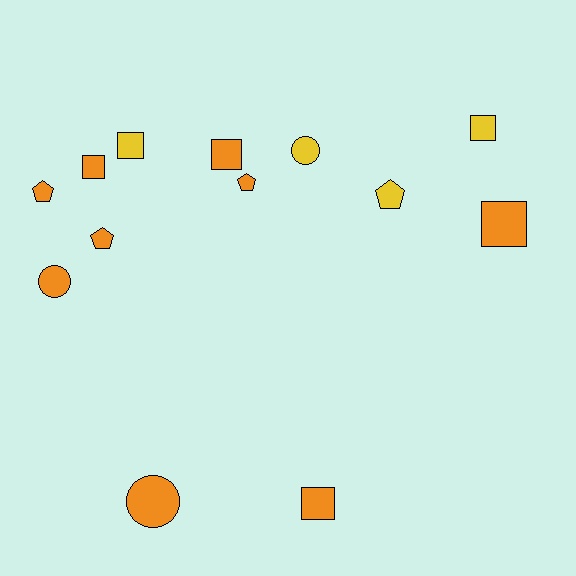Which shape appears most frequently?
Square, with 6 objects.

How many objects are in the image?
There are 13 objects.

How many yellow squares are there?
There are 2 yellow squares.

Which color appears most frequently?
Orange, with 9 objects.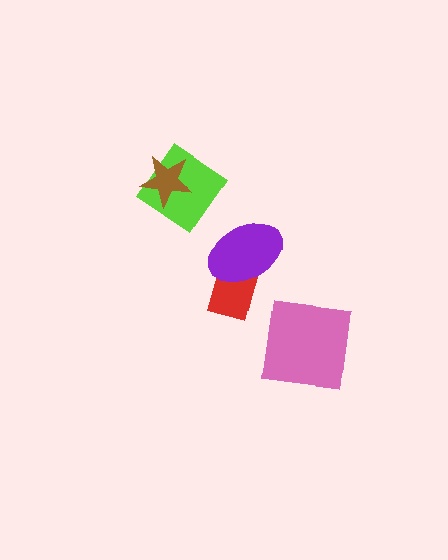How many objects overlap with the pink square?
0 objects overlap with the pink square.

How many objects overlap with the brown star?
1 object overlaps with the brown star.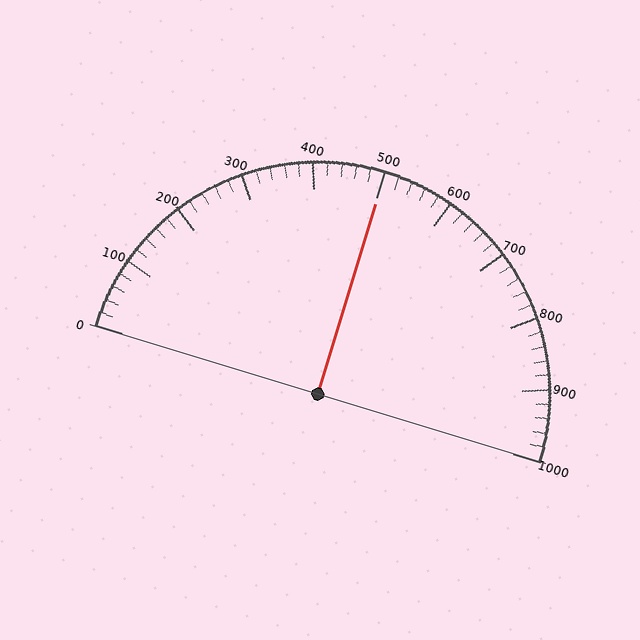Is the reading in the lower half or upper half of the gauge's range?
The reading is in the upper half of the range (0 to 1000).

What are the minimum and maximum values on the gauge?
The gauge ranges from 0 to 1000.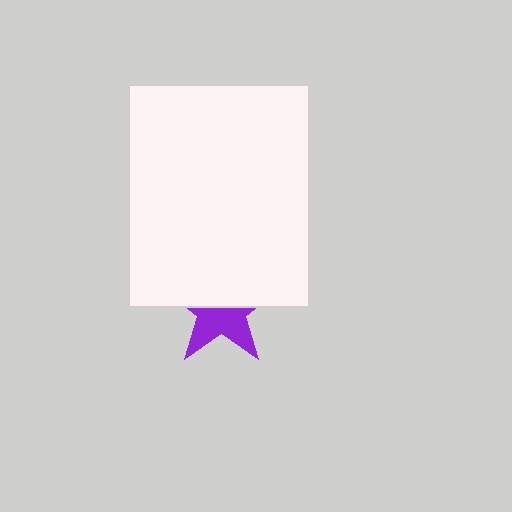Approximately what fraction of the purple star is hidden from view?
Roughly 54% of the purple star is hidden behind the white rectangle.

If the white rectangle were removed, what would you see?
You would see the complete purple star.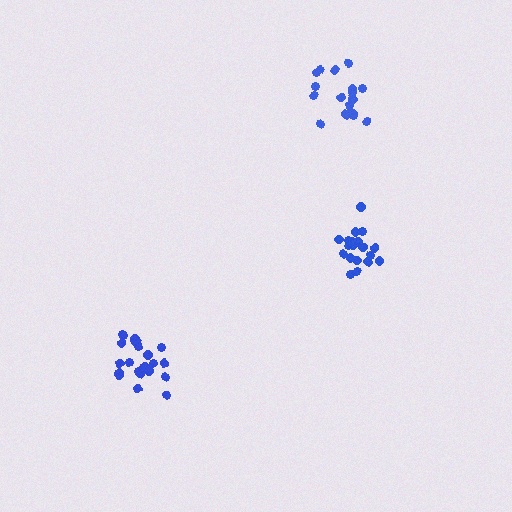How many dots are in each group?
Group 1: 20 dots, Group 2: 19 dots, Group 3: 21 dots (60 total).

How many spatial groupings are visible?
There are 3 spatial groupings.